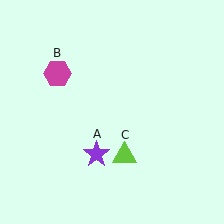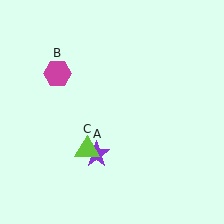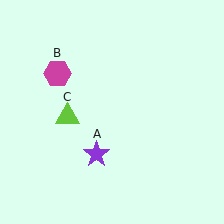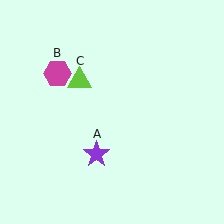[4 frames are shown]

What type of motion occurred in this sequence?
The lime triangle (object C) rotated clockwise around the center of the scene.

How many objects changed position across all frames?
1 object changed position: lime triangle (object C).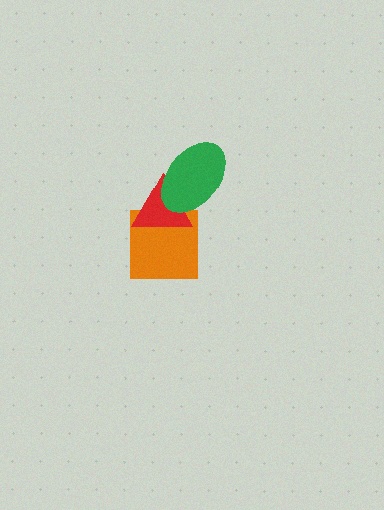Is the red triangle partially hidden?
Yes, it is partially covered by another shape.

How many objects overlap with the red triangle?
2 objects overlap with the red triangle.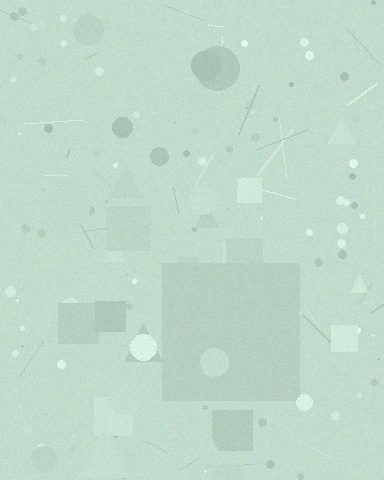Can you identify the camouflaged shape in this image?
The camouflaged shape is a square.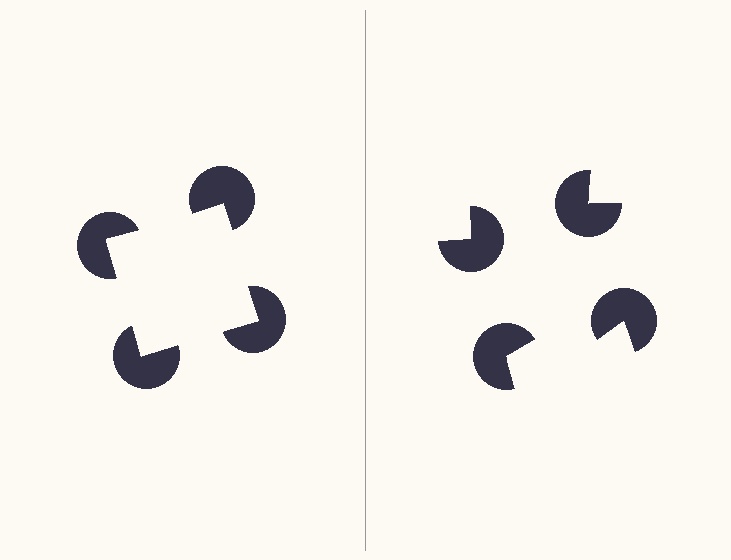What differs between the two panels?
The pac-man discs are positioned identically on both sides; only the wedge orientations differ. On the left they align to a square; on the right they are misaligned.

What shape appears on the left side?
An illusory square.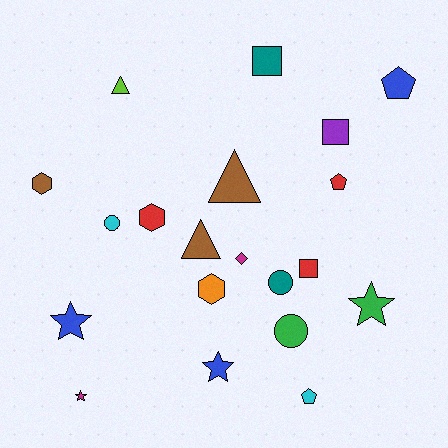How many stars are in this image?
There are 4 stars.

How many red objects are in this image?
There are 3 red objects.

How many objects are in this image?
There are 20 objects.